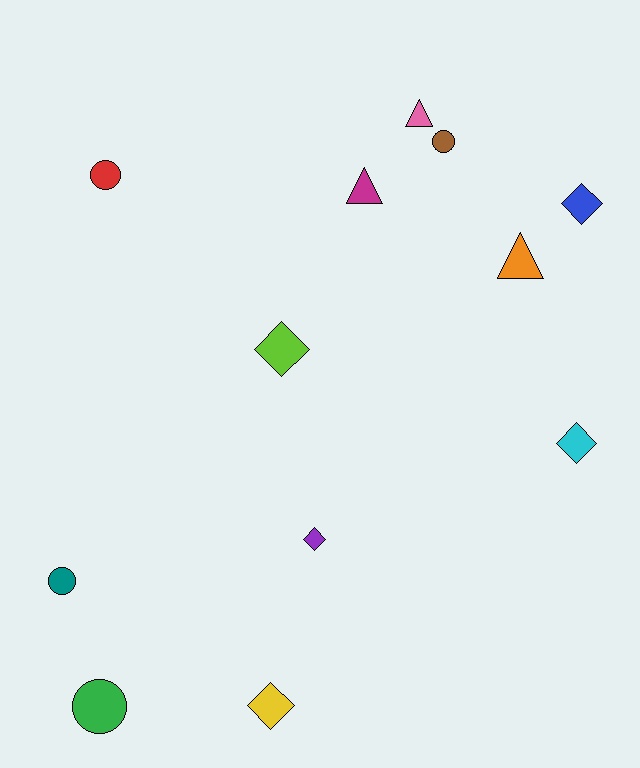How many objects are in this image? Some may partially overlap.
There are 12 objects.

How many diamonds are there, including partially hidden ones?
There are 5 diamonds.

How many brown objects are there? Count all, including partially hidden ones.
There is 1 brown object.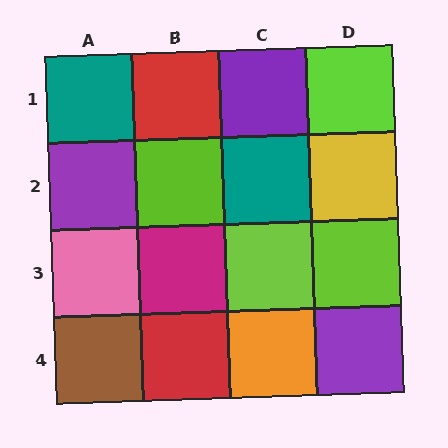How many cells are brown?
1 cell is brown.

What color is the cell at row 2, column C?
Teal.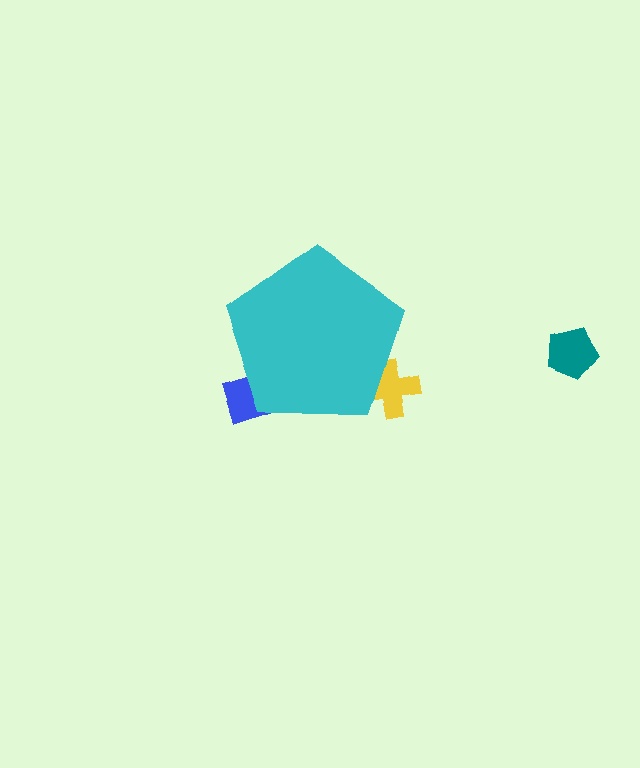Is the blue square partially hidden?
Yes, the blue square is partially hidden behind the cyan pentagon.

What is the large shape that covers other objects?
A cyan pentagon.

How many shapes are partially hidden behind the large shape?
2 shapes are partially hidden.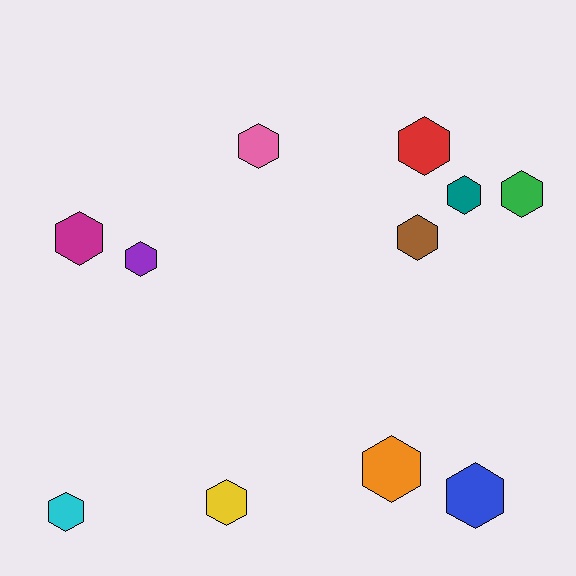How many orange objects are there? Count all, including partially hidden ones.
There is 1 orange object.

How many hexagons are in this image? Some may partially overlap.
There are 11 hexagons.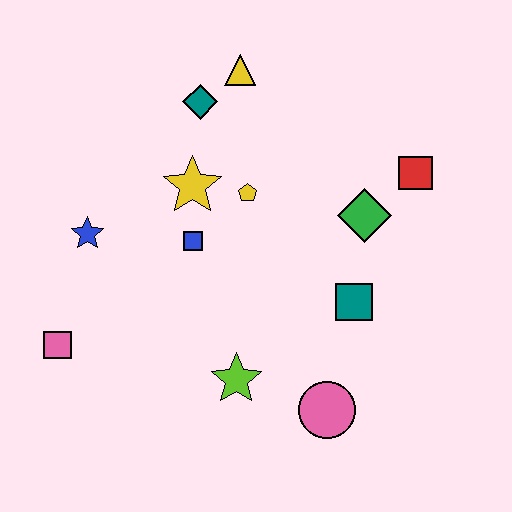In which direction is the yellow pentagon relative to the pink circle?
The yellow pentagon is above the pink circle.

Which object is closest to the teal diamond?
The yellow triangle is closest to the teal diamond.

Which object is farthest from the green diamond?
The pink square is farthest from the green diamond.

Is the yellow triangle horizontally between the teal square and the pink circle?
No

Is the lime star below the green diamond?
Yes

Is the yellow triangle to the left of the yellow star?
No